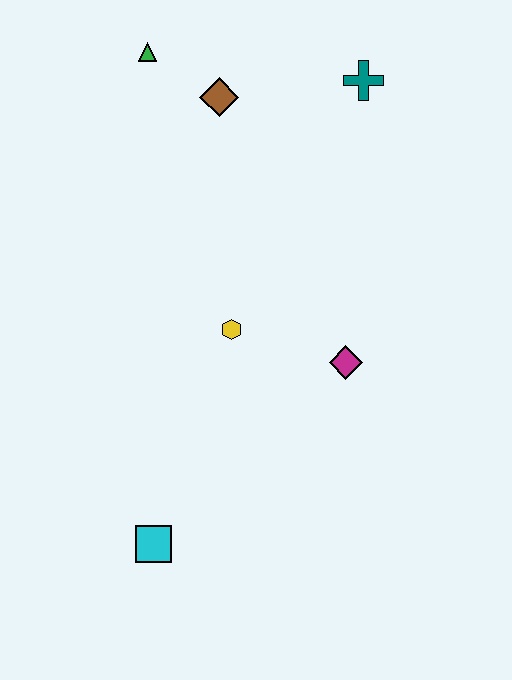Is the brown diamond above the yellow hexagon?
Yes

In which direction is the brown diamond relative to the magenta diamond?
The brown diamond is above the magenta diamond.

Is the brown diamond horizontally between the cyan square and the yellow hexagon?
Yes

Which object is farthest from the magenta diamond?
The green triangle is farthest from the magenta diamond.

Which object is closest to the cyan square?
The yellow hexagon is closest to the cyan square.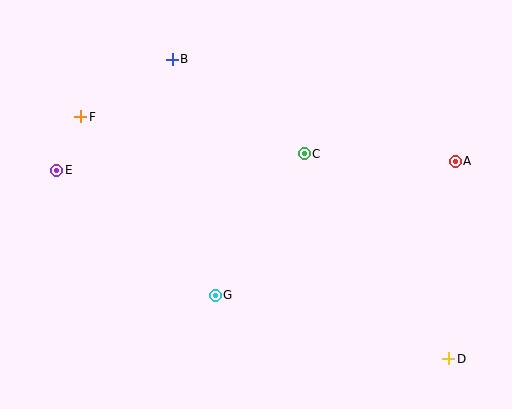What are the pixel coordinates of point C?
Point C is at (304, 154).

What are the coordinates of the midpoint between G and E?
The midpoint between G and E is at (136, 233).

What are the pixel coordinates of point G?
Point G is at (215, 295).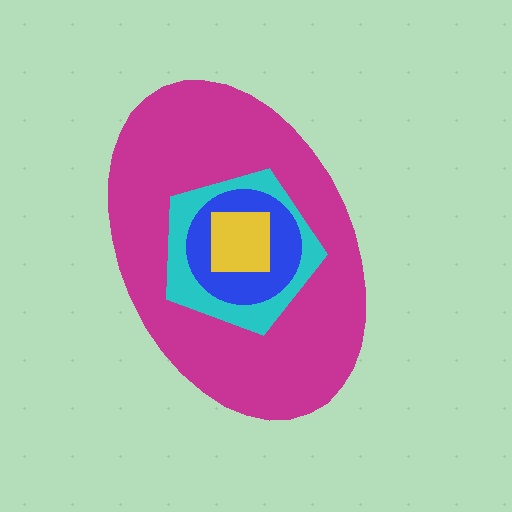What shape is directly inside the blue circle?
The yellow square.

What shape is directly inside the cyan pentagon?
The blue circle.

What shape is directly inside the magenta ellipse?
The cyan pentagon.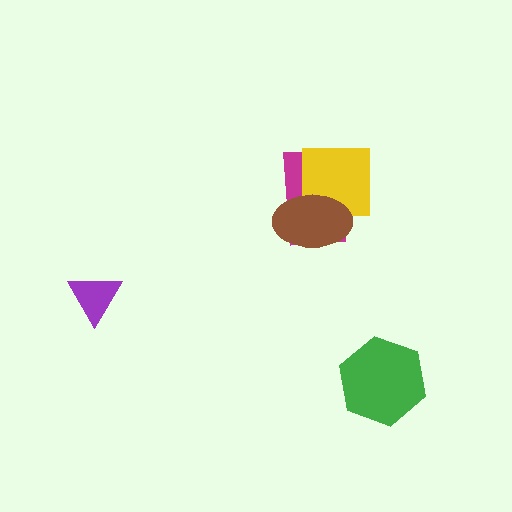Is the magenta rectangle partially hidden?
Yes, it is partially covered by another shape.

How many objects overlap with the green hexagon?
0 objects overlap with the green hexagon.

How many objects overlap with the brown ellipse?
2 objects overlap with the brown ellipse.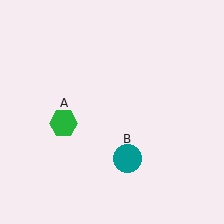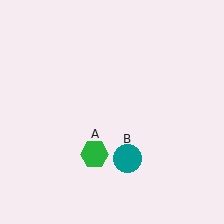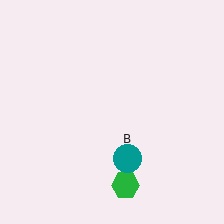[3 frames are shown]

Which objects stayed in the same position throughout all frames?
Teal circle (object B) remained stationary.